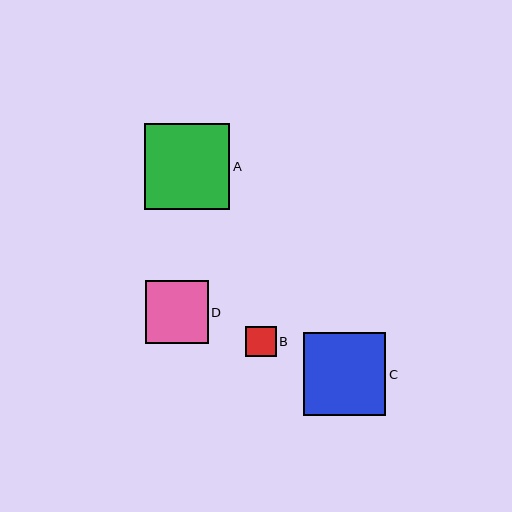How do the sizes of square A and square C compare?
Square A and square C are approximately the same size.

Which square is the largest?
Square A is the largest with a size of approximately 86 pixels.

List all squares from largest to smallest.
From largest to smallest: A, C, D, B.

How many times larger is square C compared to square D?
Square C is approximately 1.3 times the size of square D.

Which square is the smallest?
Square B is the smallest with a size of approximately 30 pixels.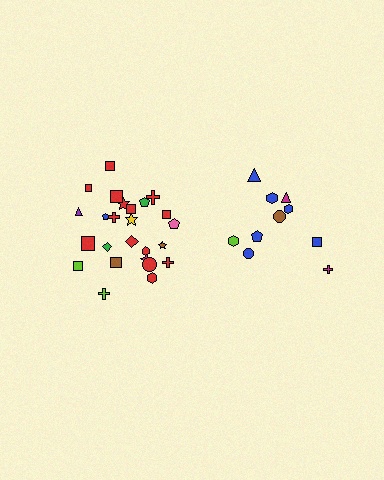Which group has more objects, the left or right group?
The left group.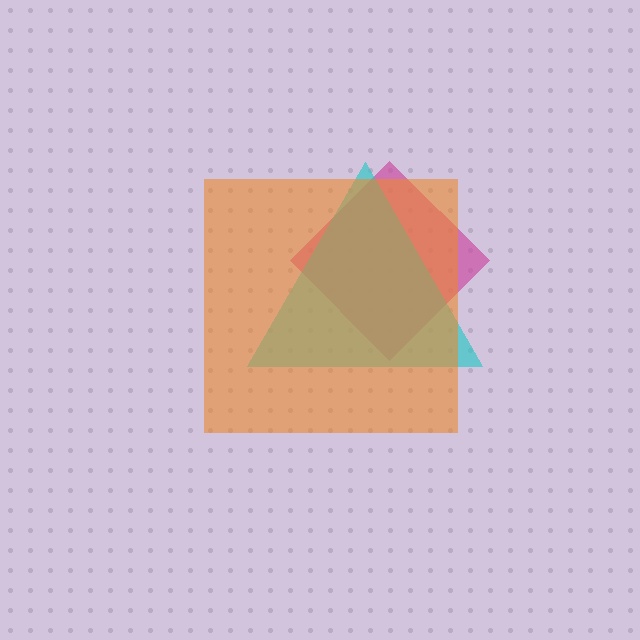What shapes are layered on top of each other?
The layered shapes are: a magenta diamond, a cyan triangle, an orange square.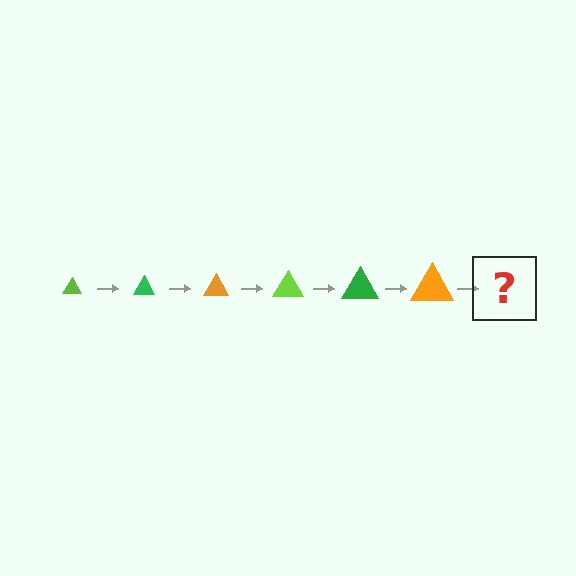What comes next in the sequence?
The next element should be a lime triangle, larger than the previous one.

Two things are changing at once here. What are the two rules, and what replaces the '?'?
The two rules are that the triangle grows larger each step and the color cycles through lime, green, and orange. The '?' should be a lime triangle, larger than the previous one.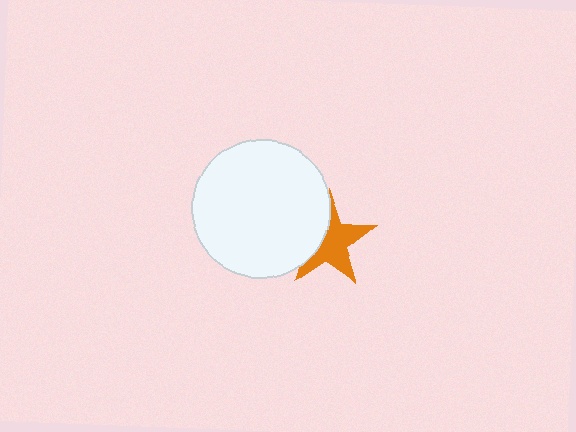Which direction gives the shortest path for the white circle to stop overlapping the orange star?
Moving left gives the shortest separation.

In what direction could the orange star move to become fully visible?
The orange star could move right. That would shift it out from behind the white circle entirely.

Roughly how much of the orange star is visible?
About half of it is visible (roughly 61%).